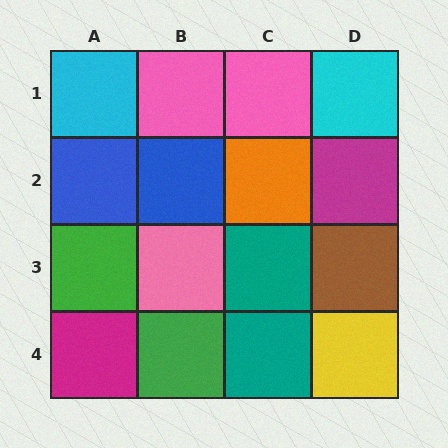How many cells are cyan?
2 cells are cyan.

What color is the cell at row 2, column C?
Orange.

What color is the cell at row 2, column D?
Magenta.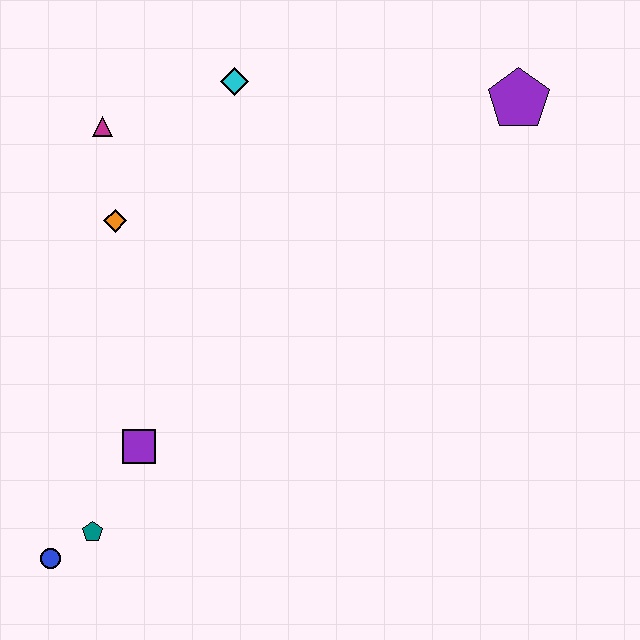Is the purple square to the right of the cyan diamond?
No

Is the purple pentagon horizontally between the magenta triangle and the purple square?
No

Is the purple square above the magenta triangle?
No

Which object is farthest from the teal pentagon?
The purple pentagon is farthest from the teal pentagon.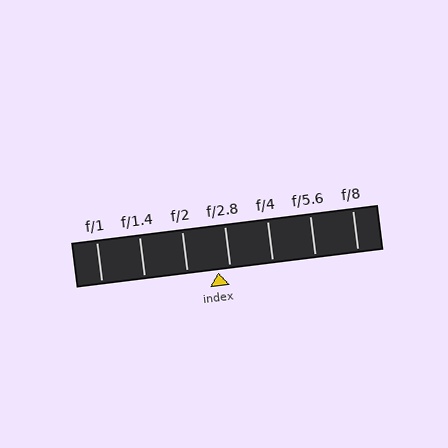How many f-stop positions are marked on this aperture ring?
There are 7 f-stop positions marked.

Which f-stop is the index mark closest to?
The index mark is closest to f/2.8.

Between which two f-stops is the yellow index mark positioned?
The index mark is between f/2 and f/2.8.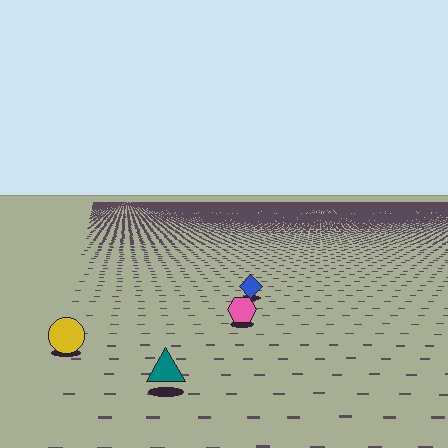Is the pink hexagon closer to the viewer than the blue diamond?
Yes. The pink hexagon is closer — you can tell from the texture gradient: the ground texture is coarser near it.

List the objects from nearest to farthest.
From nearest to farthest: the teal triangle, the yellow circle, the pink hexagon, the blue diamond.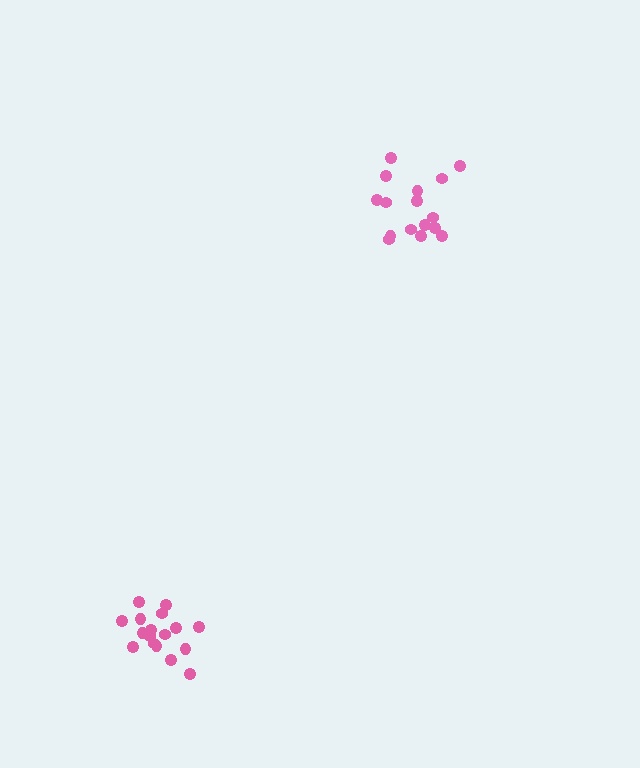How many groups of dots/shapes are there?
There are 2 groups.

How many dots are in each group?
Group 1: 16 dots, Group 2: 17 dots (33 total).